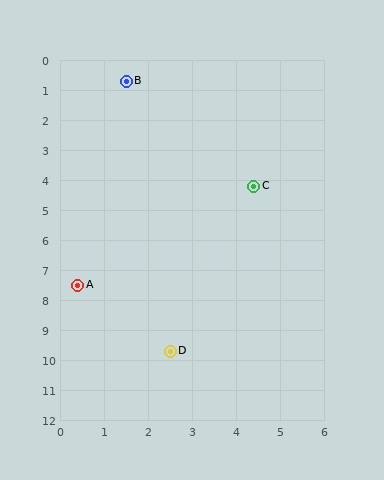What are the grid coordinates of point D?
Point D is at approximately (2.5, 9.7).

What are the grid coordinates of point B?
Point B is at approximately (1.5, 0.7).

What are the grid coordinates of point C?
Point C is at approximately (4.4, 4.2).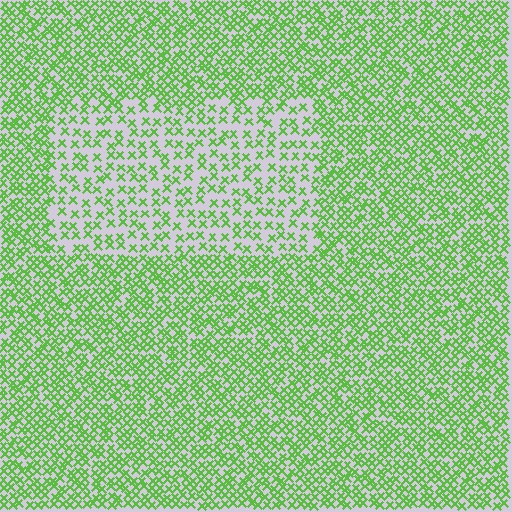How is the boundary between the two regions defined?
The boundary is defined by a change in element density (approximately 2.0x ratio). All elements are the same color, size, and shape.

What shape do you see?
I see a rectangle.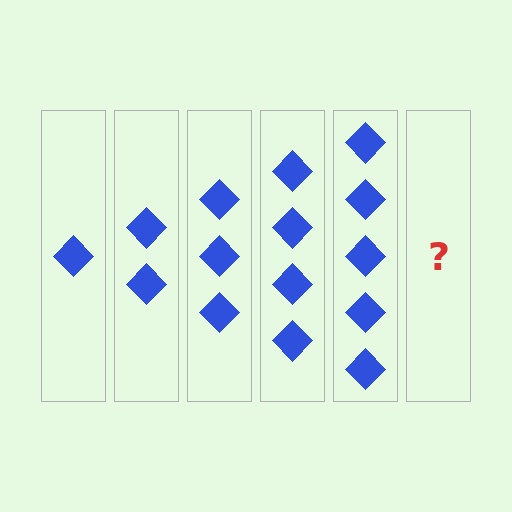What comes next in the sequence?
The next element should be 6 diamonds.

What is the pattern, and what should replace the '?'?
The pattern is that each step adds one more diamond. The '?' should be 6 diamonds.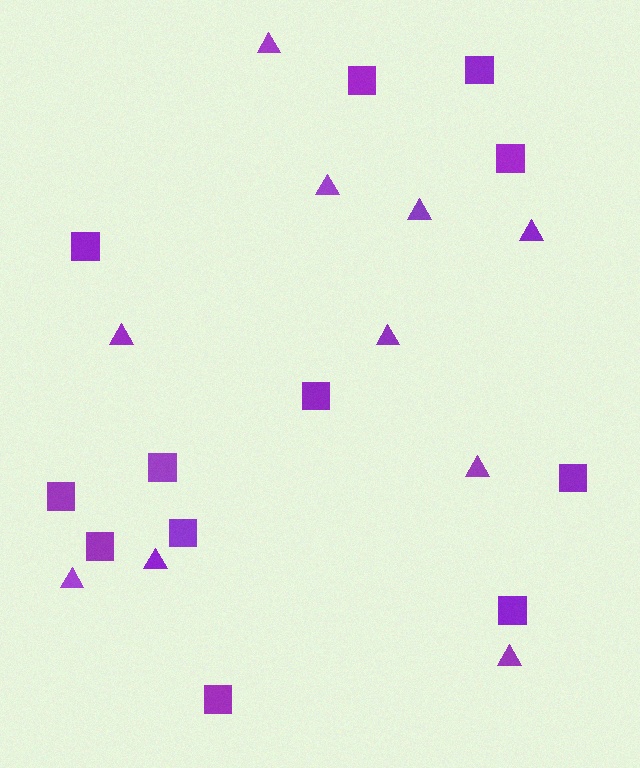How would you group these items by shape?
There are 2 groups: one group of triangles (10) and one group of squares (12).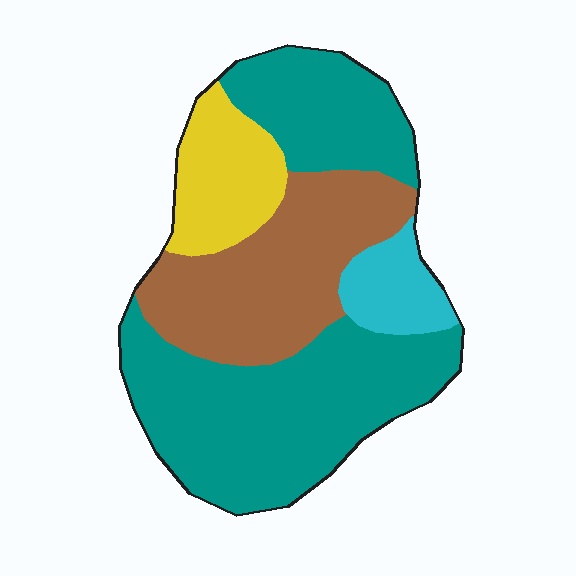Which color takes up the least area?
Cyan, at roughly 10%.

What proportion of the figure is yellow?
Yellow takes up less than a quarter of the figure.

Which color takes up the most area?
Teal, at roughly 55%.